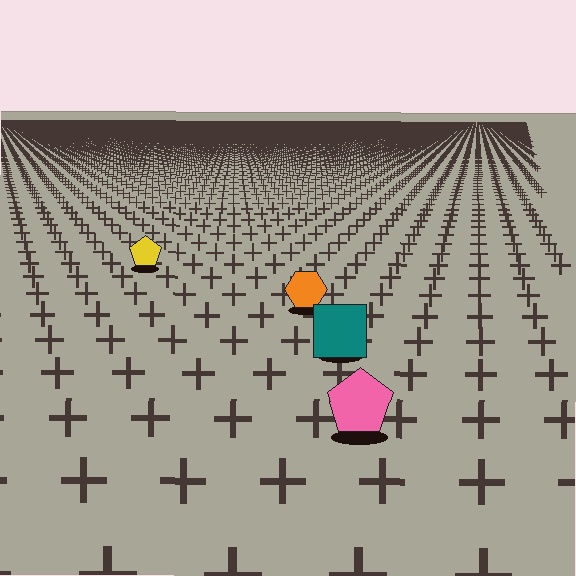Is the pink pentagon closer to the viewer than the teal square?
Yes. The pink pentagon is closer — you can tell from the texture gradient: the ground texture is coarser near it.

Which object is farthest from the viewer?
The yellow pentagon is farthest from the viewer. It appears smaller and the ground texture around it is denser.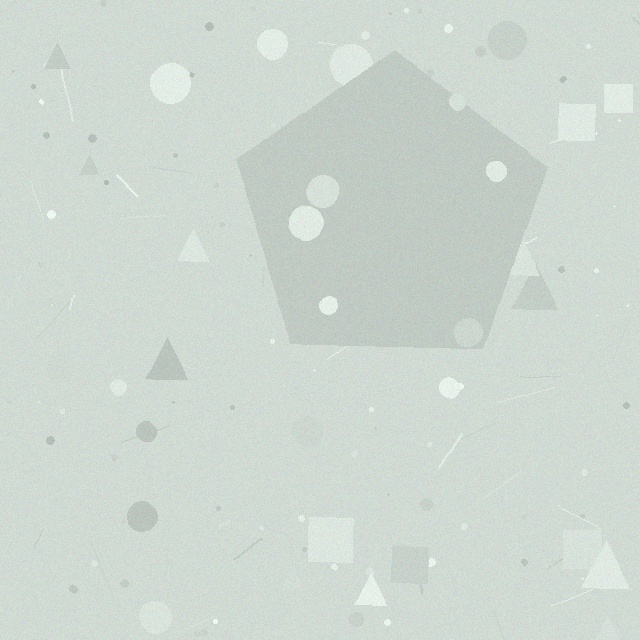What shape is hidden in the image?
A pentagon is hidden in the image.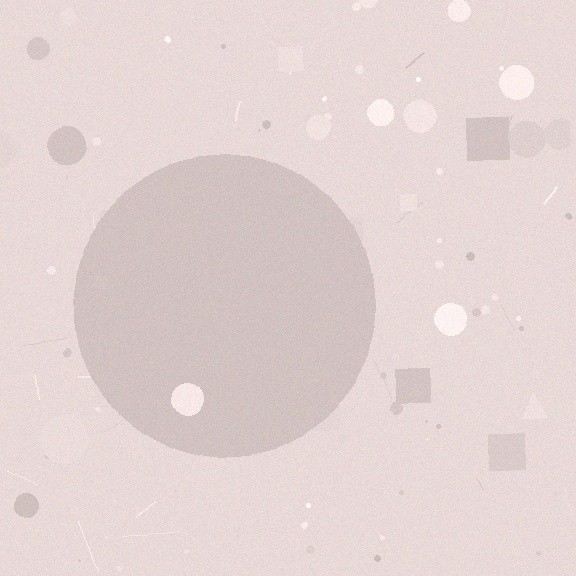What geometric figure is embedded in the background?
A circle is embedded in the background.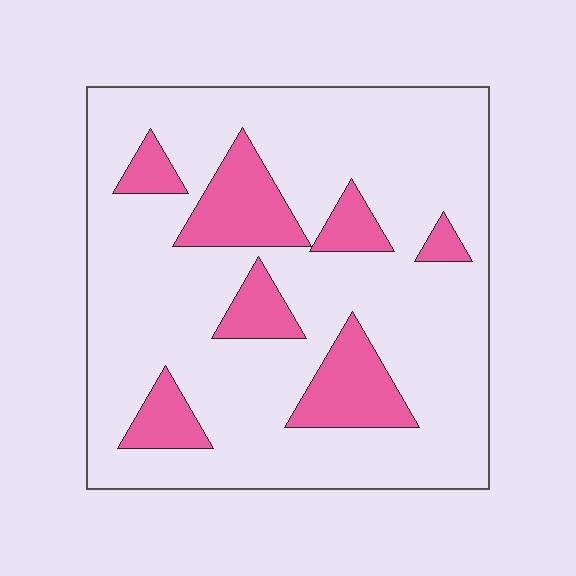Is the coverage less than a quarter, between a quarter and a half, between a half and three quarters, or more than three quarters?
Less than a quarter.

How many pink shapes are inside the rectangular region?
7.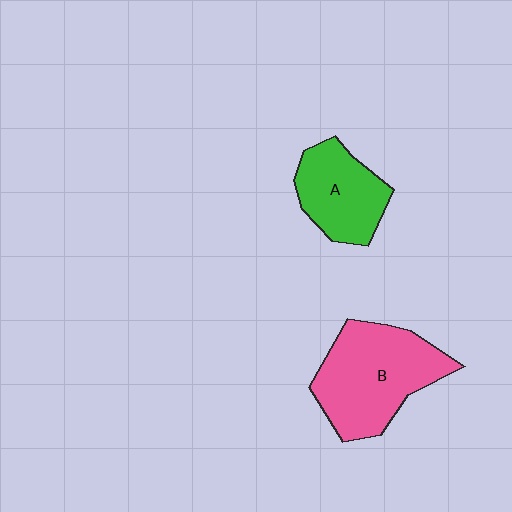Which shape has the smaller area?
Shape A (green).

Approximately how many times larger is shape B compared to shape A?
Approximately 1.5 times.